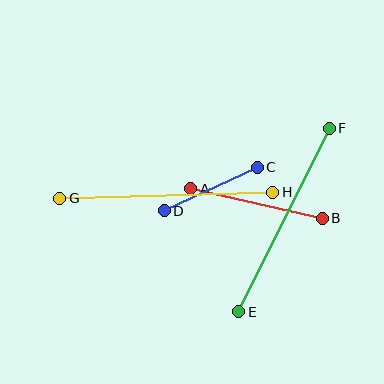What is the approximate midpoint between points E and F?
The midpoint is at approximately (284, 220) pixels.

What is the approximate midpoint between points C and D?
The midpoint is at approximately (211, 189) pixels.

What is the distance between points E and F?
The distance is approximately 205 pixels.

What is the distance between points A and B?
The distance is approximately 135 pixels.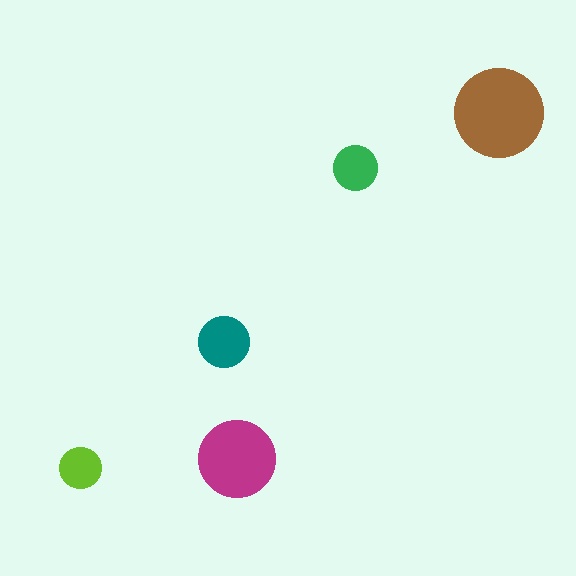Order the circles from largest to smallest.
the brown one, the magenta one, the teal one, the green one, the lime one.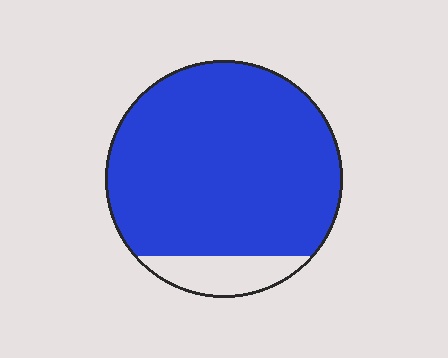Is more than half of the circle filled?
Yes.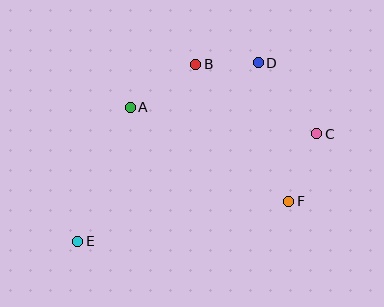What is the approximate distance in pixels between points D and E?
The distance between D and E is approximately 254 pixels.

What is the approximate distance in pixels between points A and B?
The distance between A and B is approximately 78 pixels.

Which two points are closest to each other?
Points B and D are closest to each other.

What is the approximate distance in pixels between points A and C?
The distance between A and C is approximately 188 pixels.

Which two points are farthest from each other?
Points C and E are farthest from each other.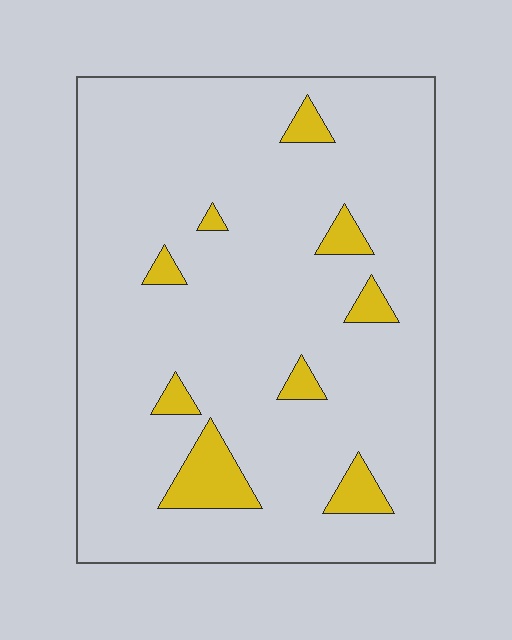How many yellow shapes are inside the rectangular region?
9.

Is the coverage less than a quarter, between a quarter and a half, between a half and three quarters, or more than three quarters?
Less than a quarter.